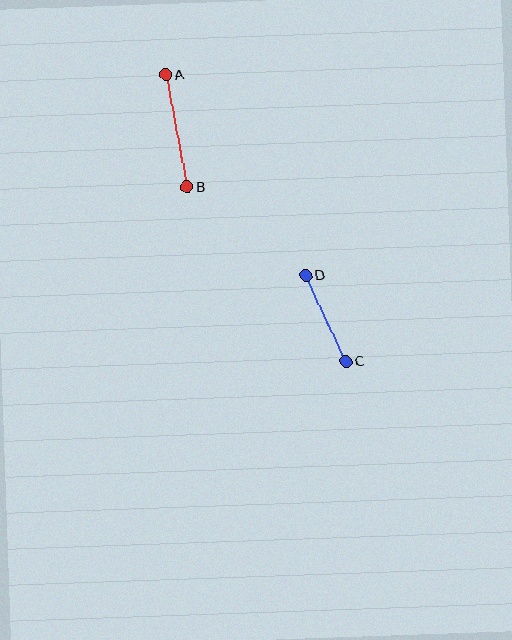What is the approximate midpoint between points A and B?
The midpoint is at approximately (176, 131) pixels.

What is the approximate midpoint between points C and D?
The midpoint is at approximately (326, 319) pixels.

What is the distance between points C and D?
The distance is approximately 95 pixels.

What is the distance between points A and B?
The distance is approximately 115 pixels.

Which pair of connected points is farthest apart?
Points A and B are farthest apart.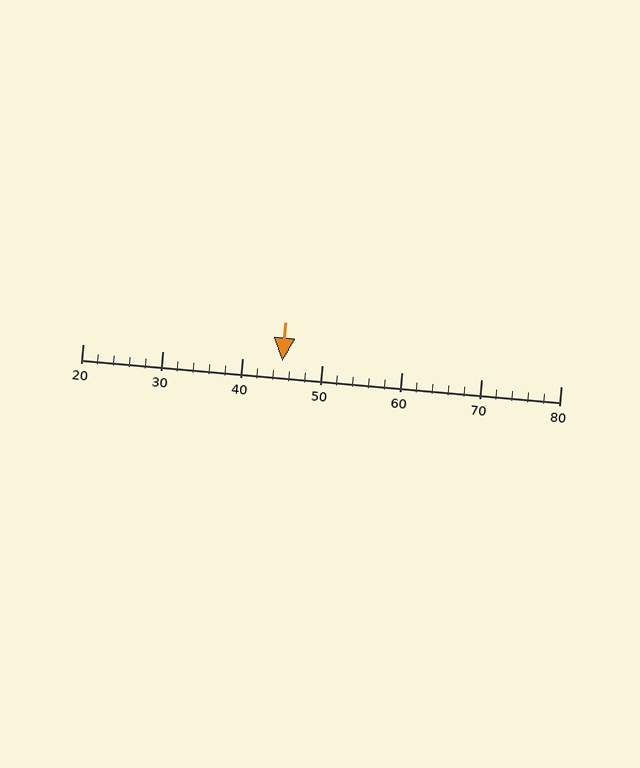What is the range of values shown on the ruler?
The ruler shows values from 20 to 80.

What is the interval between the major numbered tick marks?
The major tick marks are spaced 10 units apart.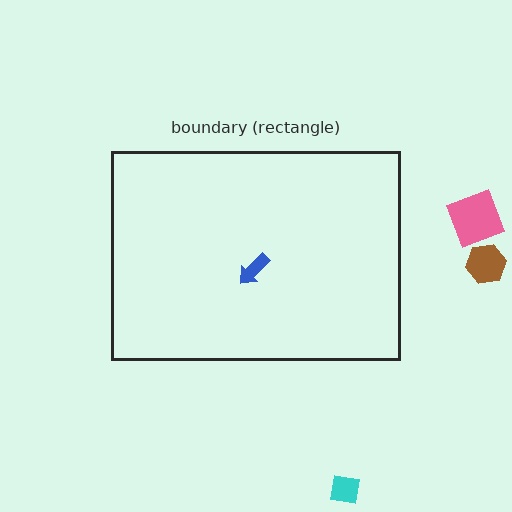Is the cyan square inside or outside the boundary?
Outside.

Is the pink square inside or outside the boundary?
Outside.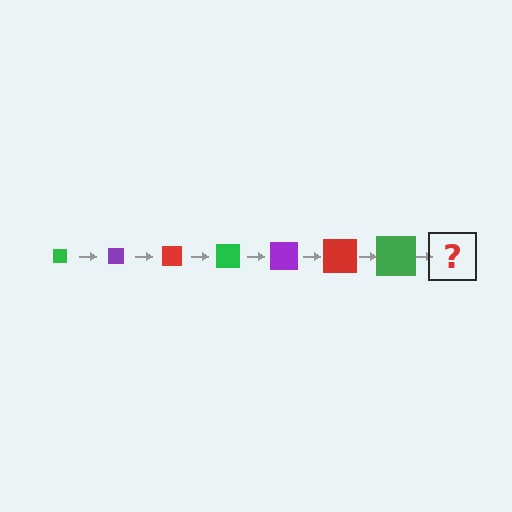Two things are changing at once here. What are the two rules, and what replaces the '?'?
The two rules are that the square grows larger each step and the color cycles through green, purple, and red. The '?' should be a purple square, larger than the previous one.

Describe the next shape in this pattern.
It should be a purple square, larger than the previous one.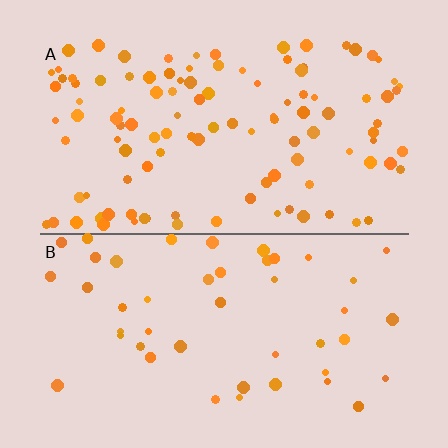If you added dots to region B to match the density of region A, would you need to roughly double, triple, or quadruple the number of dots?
Approximately double.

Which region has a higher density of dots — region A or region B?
A (the top).